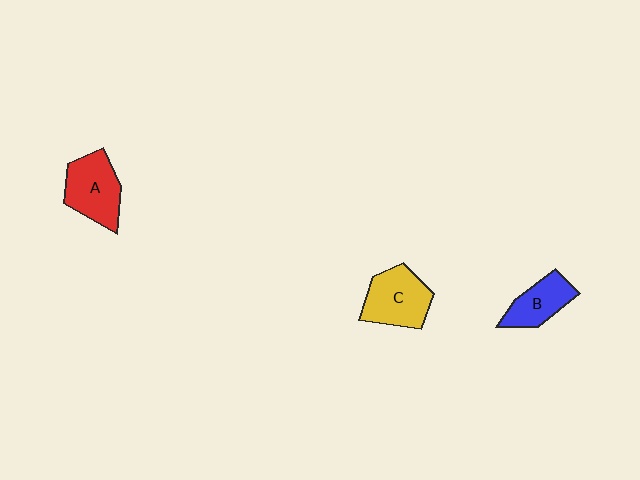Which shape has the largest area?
Shape C (yellow).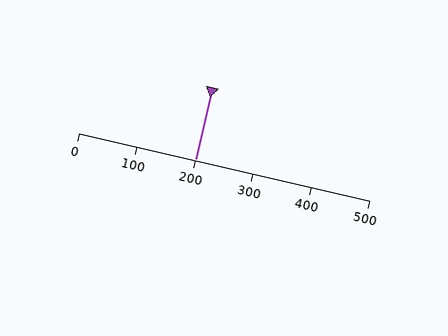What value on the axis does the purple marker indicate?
The marker indicates approximately 200.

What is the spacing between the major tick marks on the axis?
The major ticks are spaced 100 apart.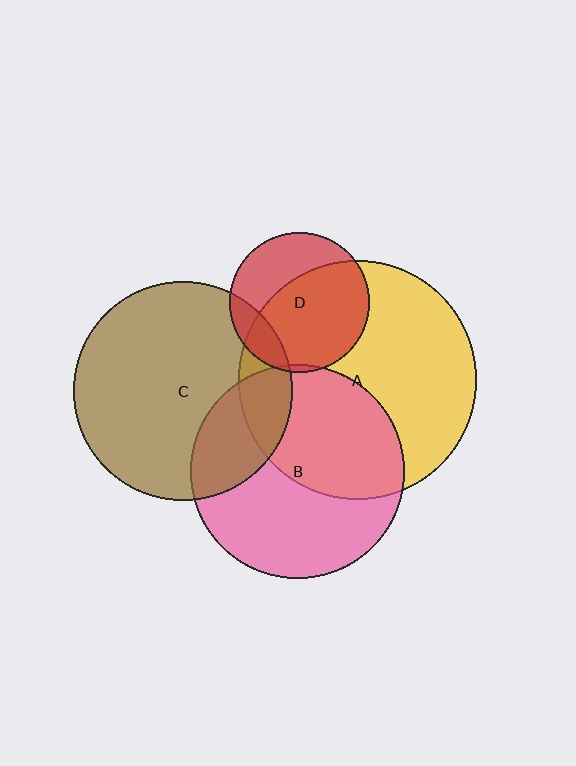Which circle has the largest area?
Circle A (yellow).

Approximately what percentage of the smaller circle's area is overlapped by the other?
Approximately 65%.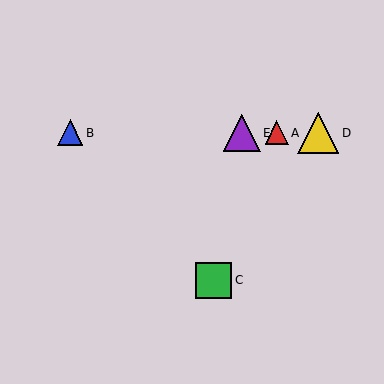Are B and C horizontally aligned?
No, B is at y≈133 and C is at y≈280.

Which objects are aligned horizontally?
Objects A, B, D, E are aligned horizontally.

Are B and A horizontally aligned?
Yes, both are at y≈133.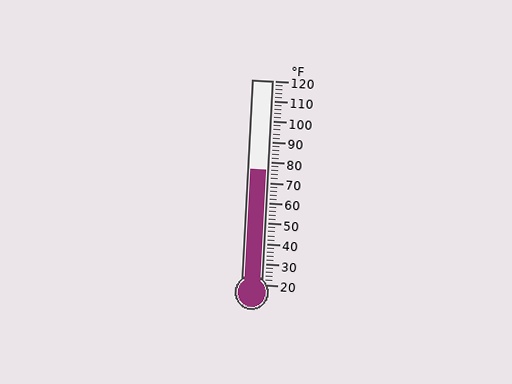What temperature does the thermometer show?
The thermometer shows approximately 76°F.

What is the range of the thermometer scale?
The thermometer scale ranges from 20°F to 120°F.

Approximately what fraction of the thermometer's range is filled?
The thermometer is filled to approximately 55% of its range.